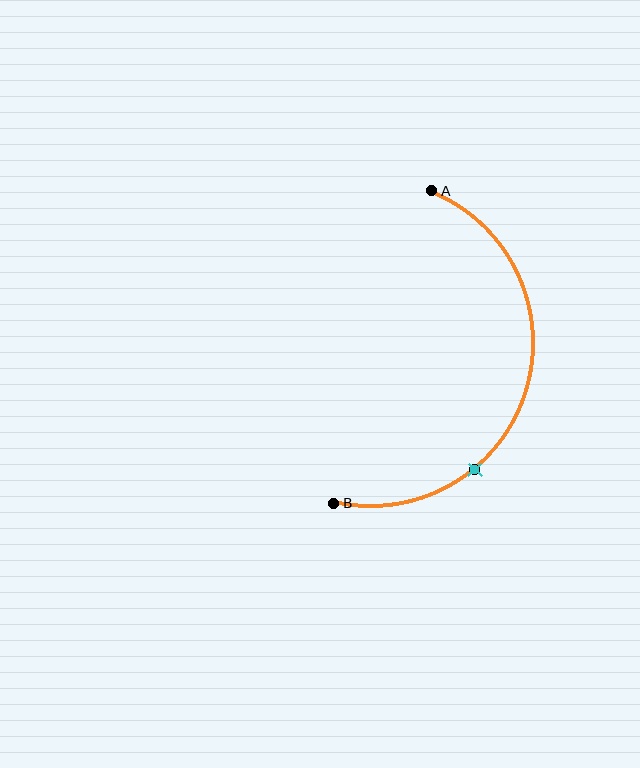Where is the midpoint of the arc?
The arc midpoint is the point on the curve farthest from the straight line joining A and B. It sits to the right of that line.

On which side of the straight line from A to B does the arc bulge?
The arc bulges to the right of the straight line connecting A and B.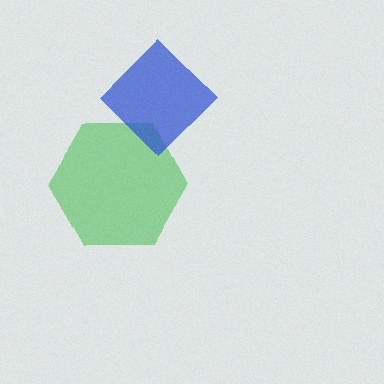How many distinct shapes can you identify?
There are 2 distinct shapes: a green hexagon, a blue diamond.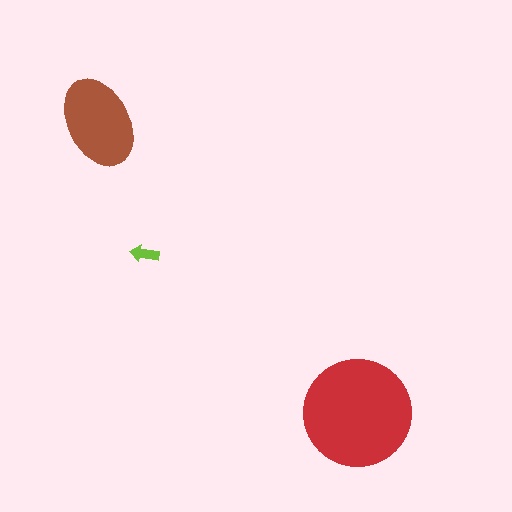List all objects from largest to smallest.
The red circle, the brown ellipse, the lime arrow.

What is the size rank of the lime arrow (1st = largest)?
3rd.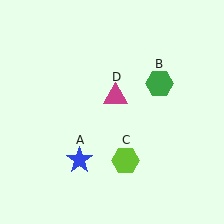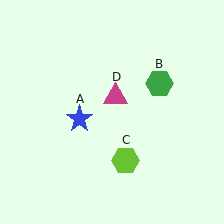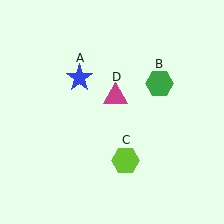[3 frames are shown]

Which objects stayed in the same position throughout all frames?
Green hexagon (object B) and lime hexagon (object C) and magenta triangle (object D) remained stationary.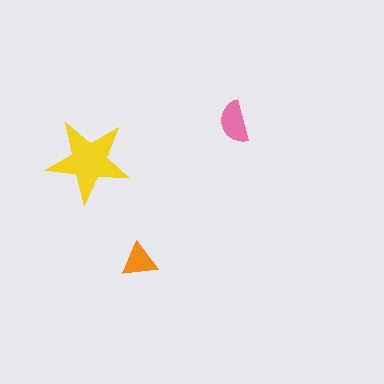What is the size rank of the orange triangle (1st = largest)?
3rd.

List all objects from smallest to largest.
The orange triangle, the pink semicircle, the yellow star.